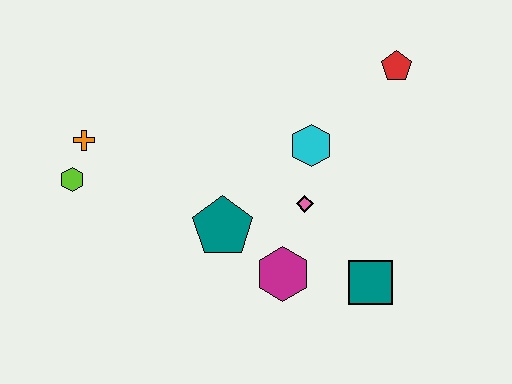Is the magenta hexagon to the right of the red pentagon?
No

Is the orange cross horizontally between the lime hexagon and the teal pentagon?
Yes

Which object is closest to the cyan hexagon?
The pink diamond is closest to the cyan hexagon.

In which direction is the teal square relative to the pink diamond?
The teal square is below the pink diamond.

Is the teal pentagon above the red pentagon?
No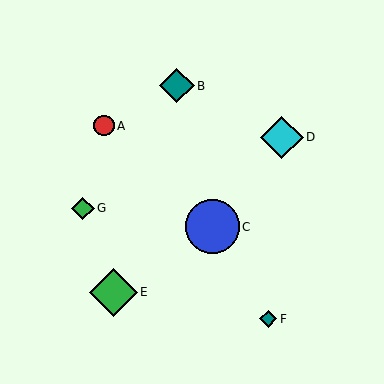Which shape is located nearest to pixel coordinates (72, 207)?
The green diamond (labeled G) at (83, 208) is nearest to that location.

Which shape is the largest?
The blue circle (labeled C) is the largest.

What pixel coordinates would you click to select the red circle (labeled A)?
Click at (104, 126) to select the red circle A.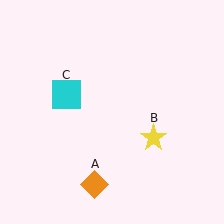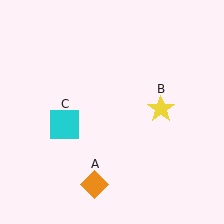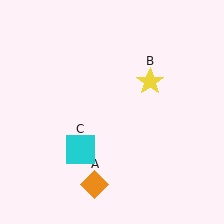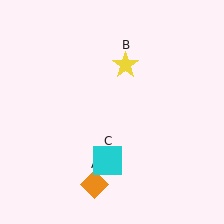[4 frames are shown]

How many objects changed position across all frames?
2 objects changed position: yellow star (object B), cyan square (object C).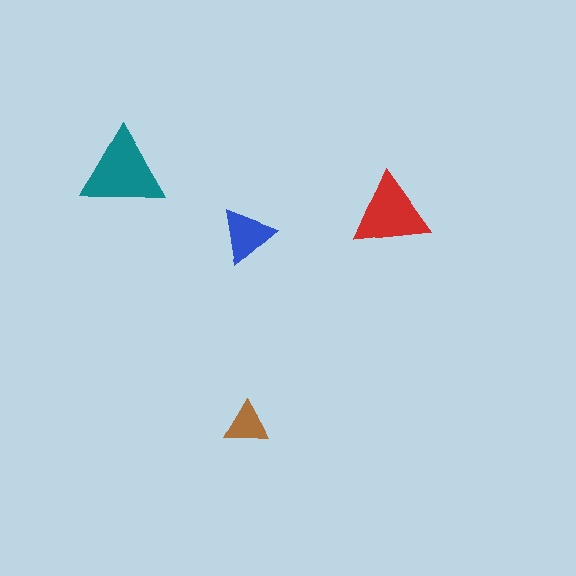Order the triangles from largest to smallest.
the teal one, the red one, the blue one, the brown one.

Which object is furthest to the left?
The teal triangle is leftmost.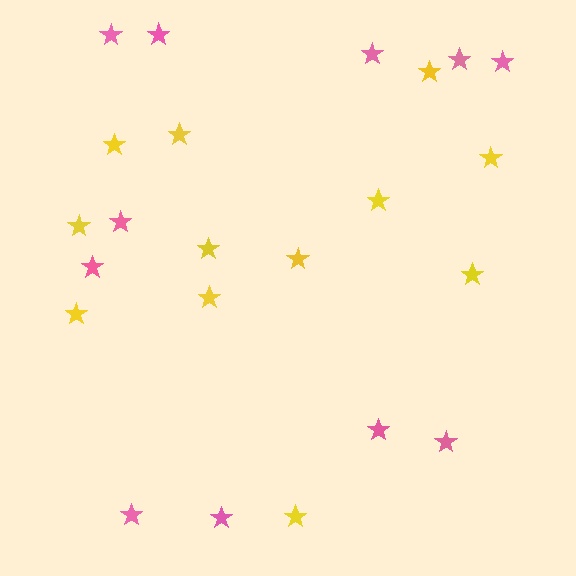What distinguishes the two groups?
There are 2 groups: one group of yellow stars (12) and one group of pink stars (11).